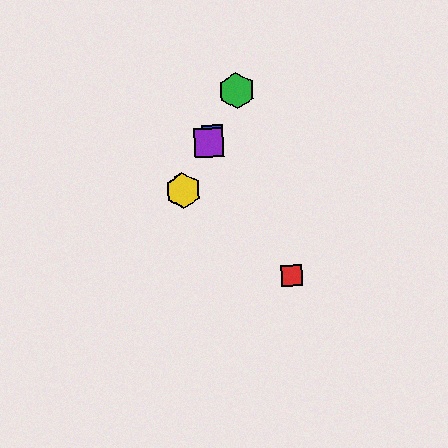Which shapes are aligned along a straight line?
The blue square, the green hexagon, the yellow hexagon, the purple square are aligned along a straight line.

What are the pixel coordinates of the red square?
The red square is at (292, 275).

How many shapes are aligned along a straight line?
4 shapes (the blue square, the green hexagon, the yellow hexagon, the purple square) are aligned along a straight line.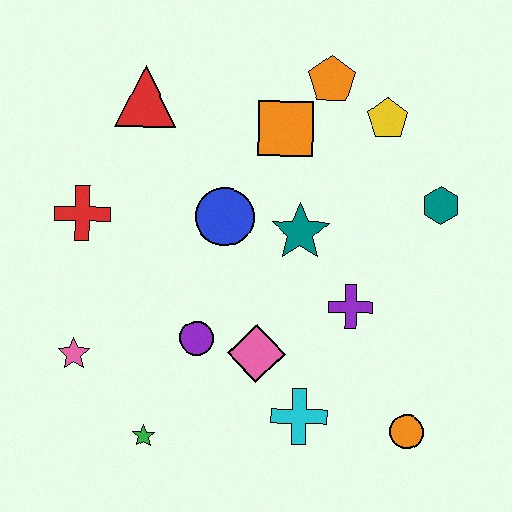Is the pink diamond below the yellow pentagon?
Yes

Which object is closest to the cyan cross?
The pink diamond is closest to the cyan cross.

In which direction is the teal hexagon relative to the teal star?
The teal hexagon is to the right of the teal star.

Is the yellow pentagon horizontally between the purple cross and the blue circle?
No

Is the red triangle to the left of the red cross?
No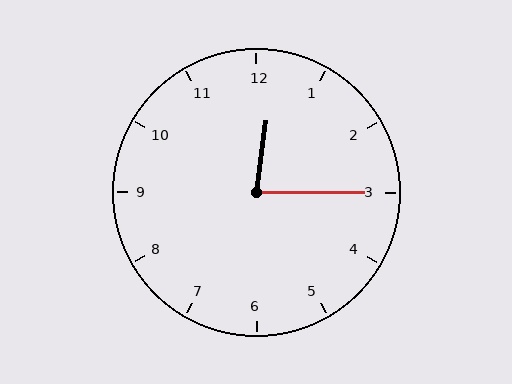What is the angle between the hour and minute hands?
Approximately 82 degrees.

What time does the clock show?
12:15.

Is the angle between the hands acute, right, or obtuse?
It is acute.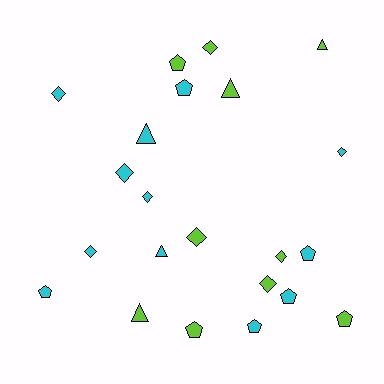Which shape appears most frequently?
Diamond, with 9 objects.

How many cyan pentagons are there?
There are 5 cyan pentagons.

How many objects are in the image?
There are 22 objects.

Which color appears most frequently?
Cyan, with 12 objects.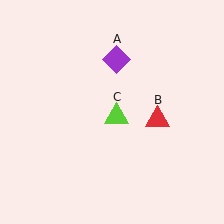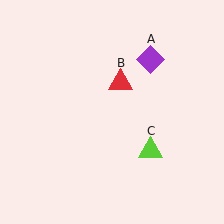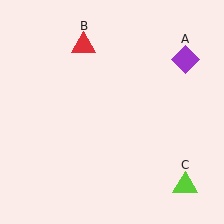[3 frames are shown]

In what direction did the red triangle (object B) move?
The red triangle (object B) moved up and to the left.